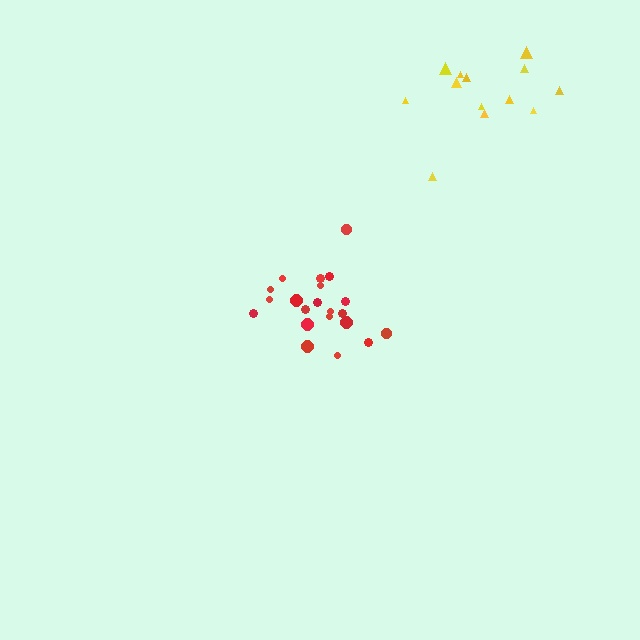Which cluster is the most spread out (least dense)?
Yellow.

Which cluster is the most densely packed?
Red.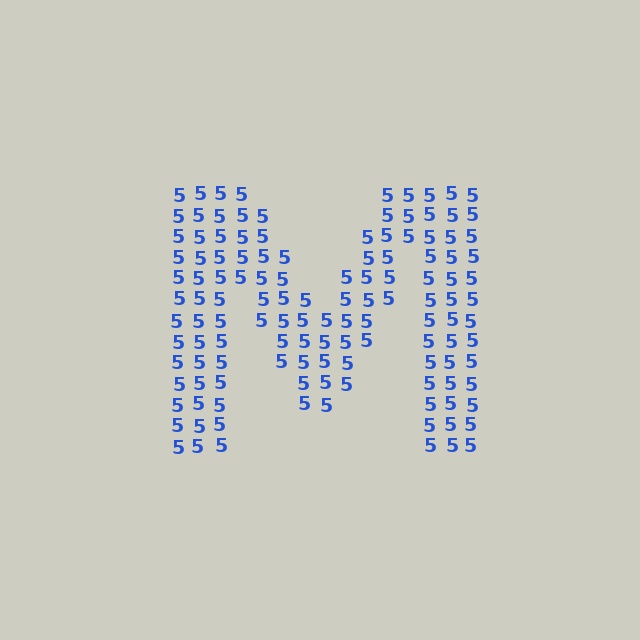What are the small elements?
The small elements are digit 5's.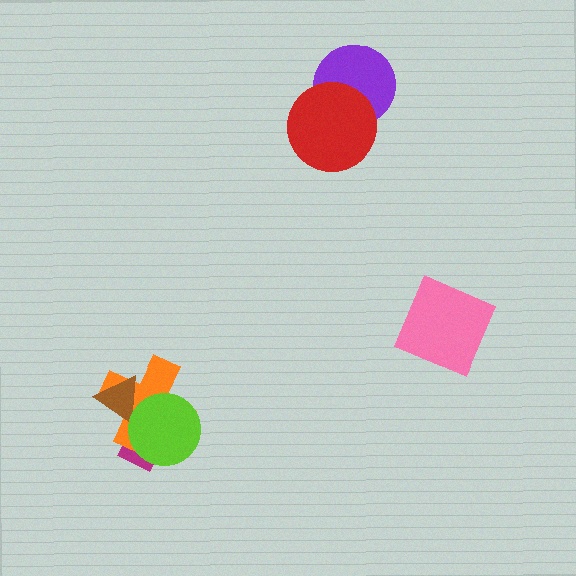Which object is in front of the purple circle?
The red circle is in front of the purple circle.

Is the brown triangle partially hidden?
Yes, it is partially covered by another shape.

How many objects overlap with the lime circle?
3 objects overlap with the lime circle.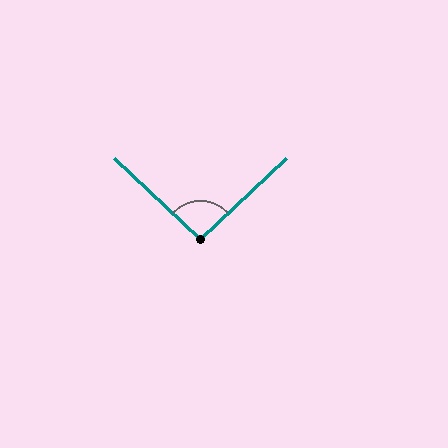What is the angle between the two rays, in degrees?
Approximately 93 degrees.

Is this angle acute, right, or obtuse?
It is approximately a right angle.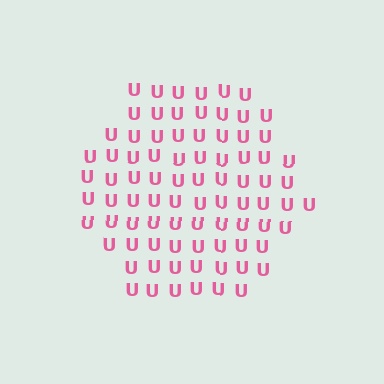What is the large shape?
The large shape is a hexagon.